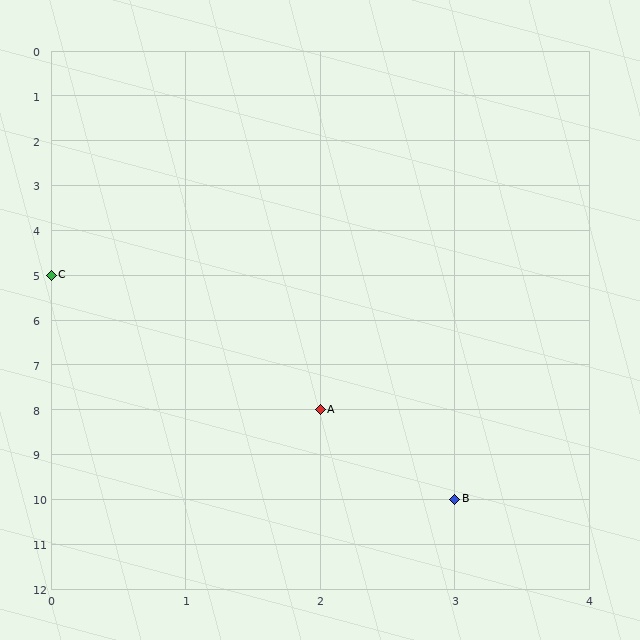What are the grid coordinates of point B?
Point B is at grid coordinates (3, 10).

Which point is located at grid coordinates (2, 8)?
Point A is at (2, 8).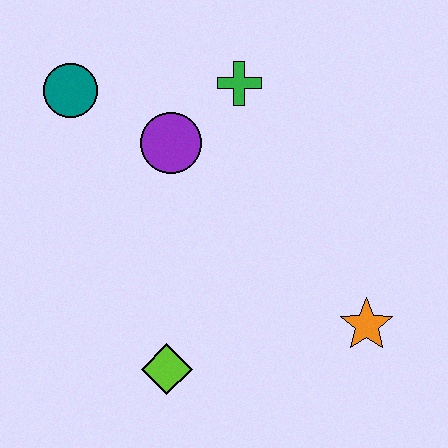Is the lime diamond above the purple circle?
No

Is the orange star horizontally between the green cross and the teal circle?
No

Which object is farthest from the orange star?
The teal circle is farthest from the orange star.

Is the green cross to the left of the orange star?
Yes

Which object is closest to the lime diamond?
The orange star is closest to the lime diamond.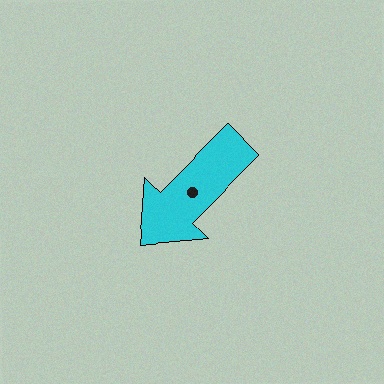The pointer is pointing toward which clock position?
Roughly 7 o'clock.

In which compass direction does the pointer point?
Southwest.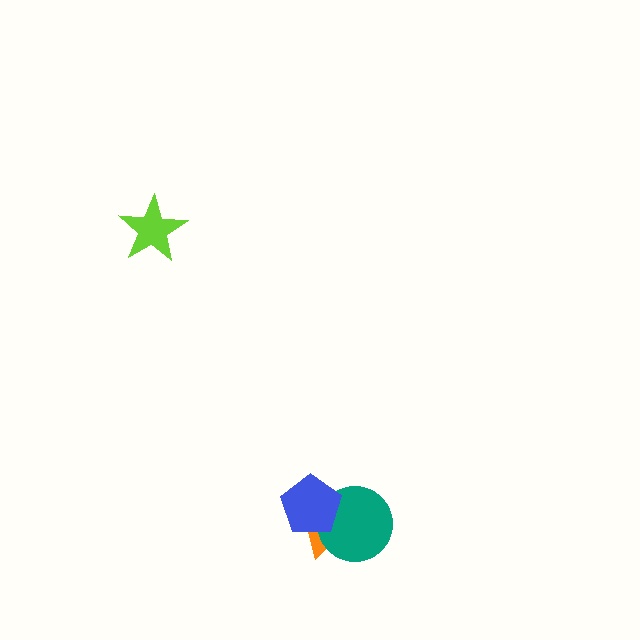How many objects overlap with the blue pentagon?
2 objects overlap with the blue pentagon.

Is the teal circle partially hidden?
Yes, it is partially covered by another shape.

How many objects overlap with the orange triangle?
2 objects overlap with the orange triangle.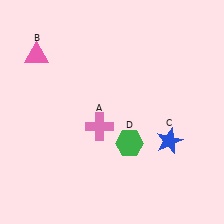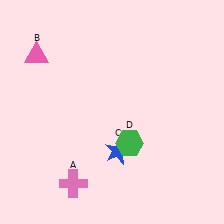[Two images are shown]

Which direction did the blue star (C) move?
The blue star (C) moved left.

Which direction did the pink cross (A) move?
The pink cross (A) moved down.